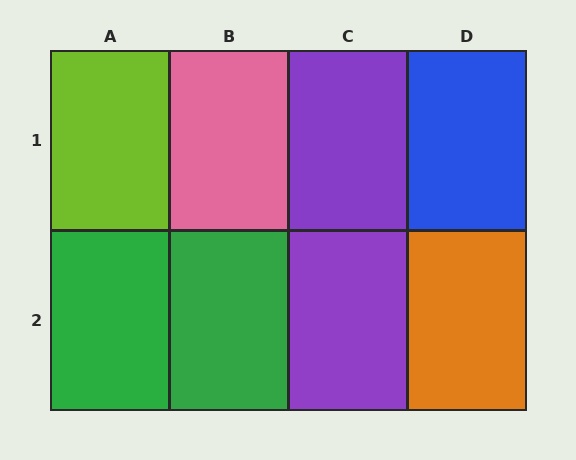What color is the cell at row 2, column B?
Green.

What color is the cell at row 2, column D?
Orange.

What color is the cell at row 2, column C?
Purple.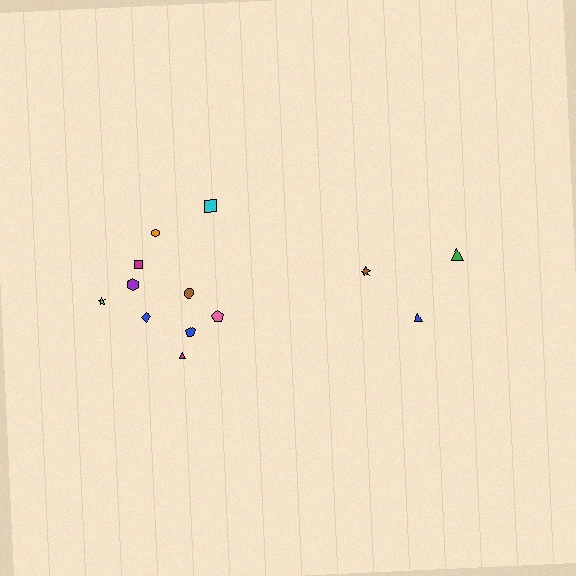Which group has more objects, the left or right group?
The left group.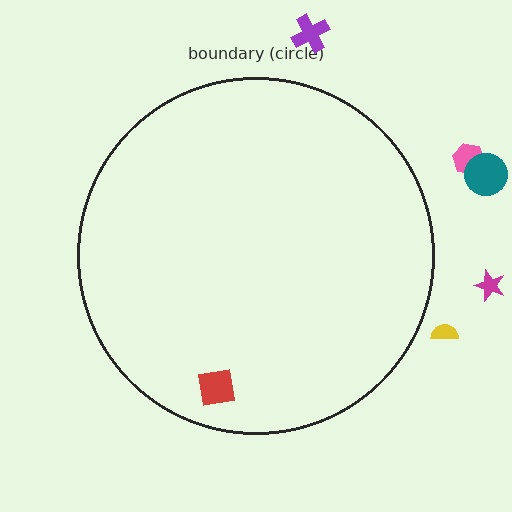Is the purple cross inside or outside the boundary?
Outside.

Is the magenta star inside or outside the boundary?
Outside.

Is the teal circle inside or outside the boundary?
Outside.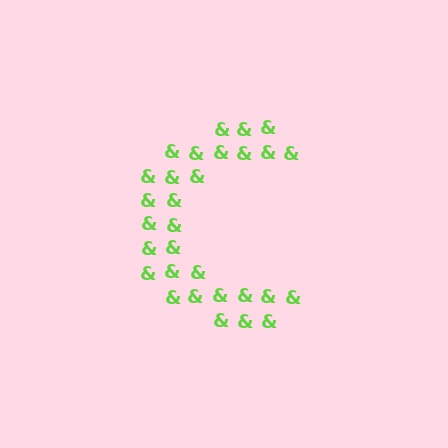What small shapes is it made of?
It is made of small ampersands.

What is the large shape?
The large shape is the letter C.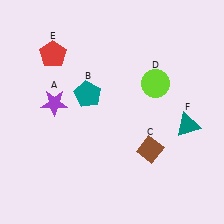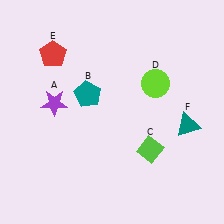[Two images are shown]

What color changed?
The diamond (C) changed from brown in Image 1 to lime in Image 2.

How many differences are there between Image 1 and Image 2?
There is 1 difference between the two images.